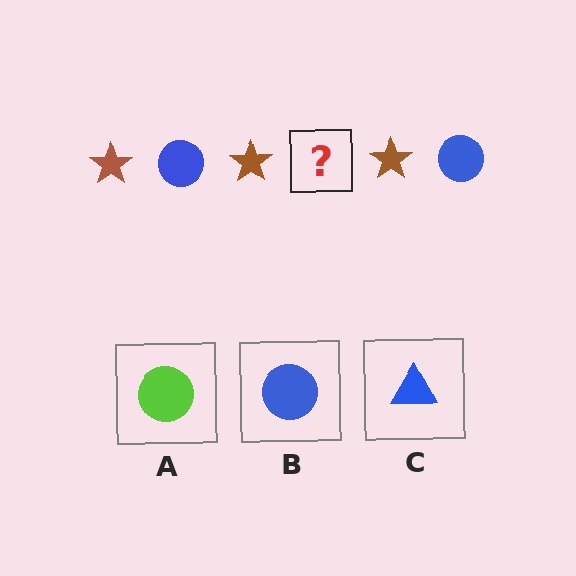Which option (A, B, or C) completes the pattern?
B.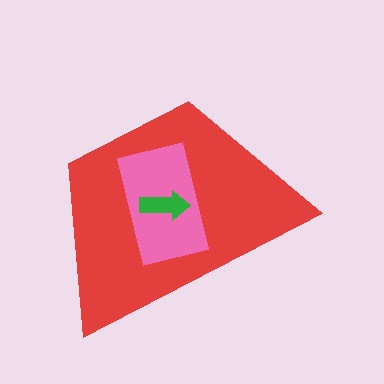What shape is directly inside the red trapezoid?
The pink rectangle.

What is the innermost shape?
The green arrow.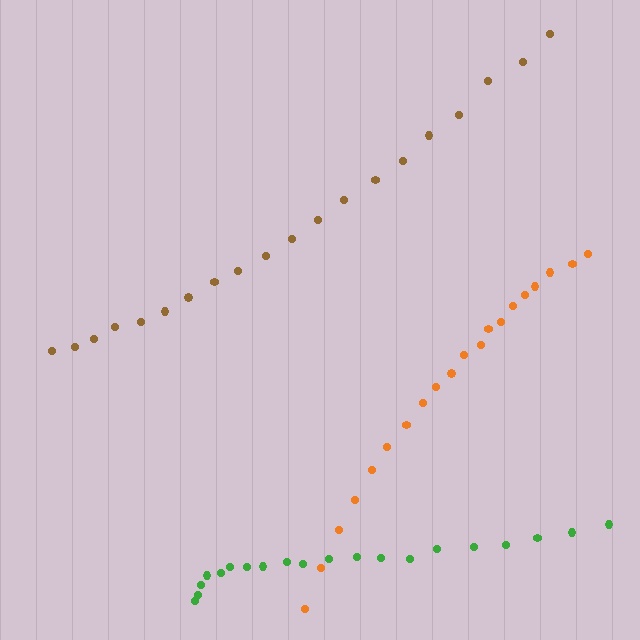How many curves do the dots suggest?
There are 3 distinct paths.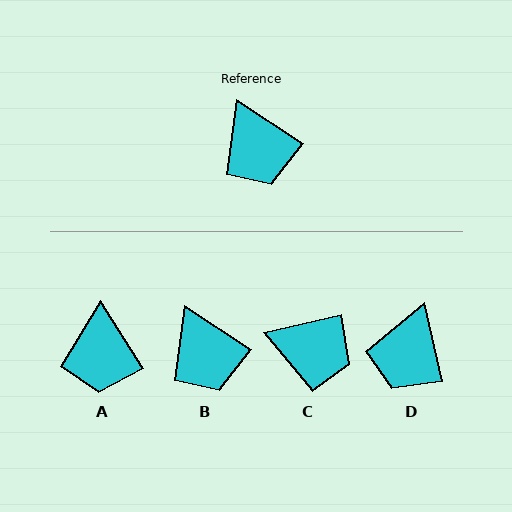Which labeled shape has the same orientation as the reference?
B.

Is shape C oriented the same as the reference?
No, it is off by about 47 degrees.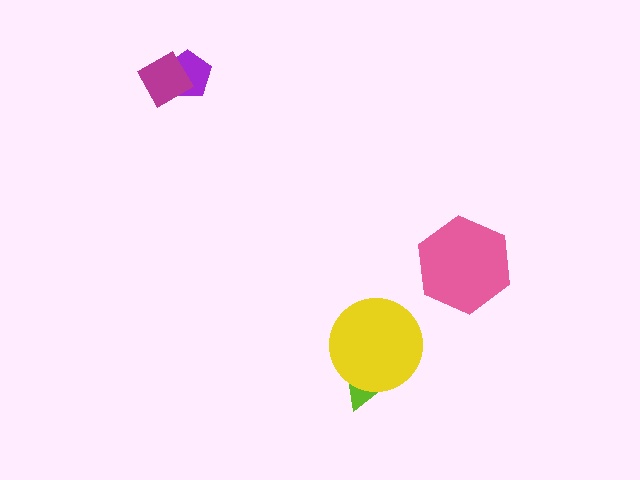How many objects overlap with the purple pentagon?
1 object overlaps with the purple pentagon.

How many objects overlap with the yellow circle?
1 object overlaps with the yellow circle.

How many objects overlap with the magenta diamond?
1 object overlaps with the magenta diamond.